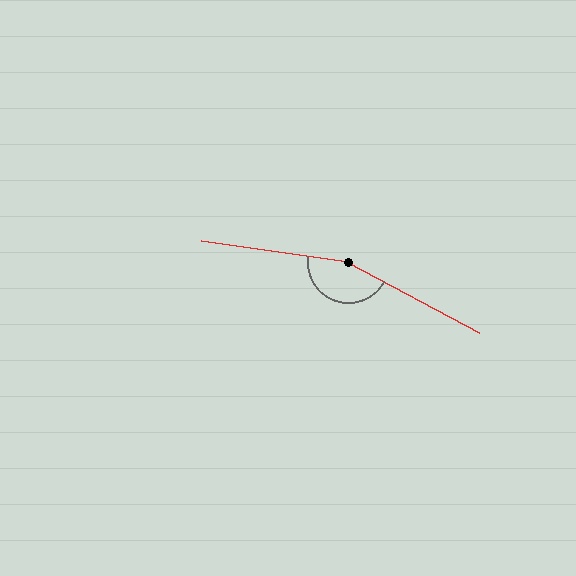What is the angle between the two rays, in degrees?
Approximately 161 degrees.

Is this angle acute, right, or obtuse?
It is obtuse.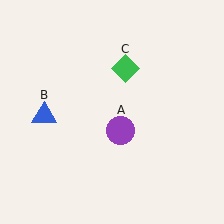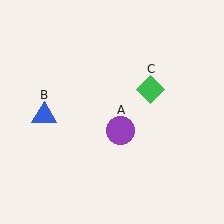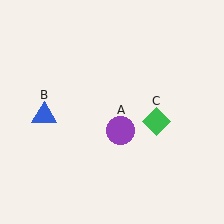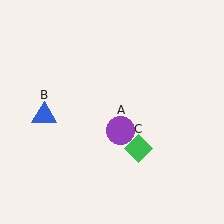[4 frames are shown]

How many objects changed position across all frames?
1 object changed position: green diamond (object C).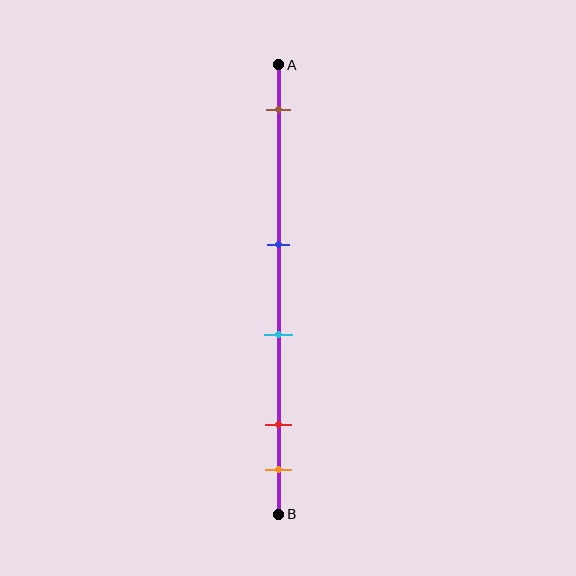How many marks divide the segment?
There are 5 marks dividing the segment.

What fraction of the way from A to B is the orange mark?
The orange mark is approximately 90% (0.9) of the way from A to B.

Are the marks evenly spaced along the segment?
No, the marks are not evenly spaced.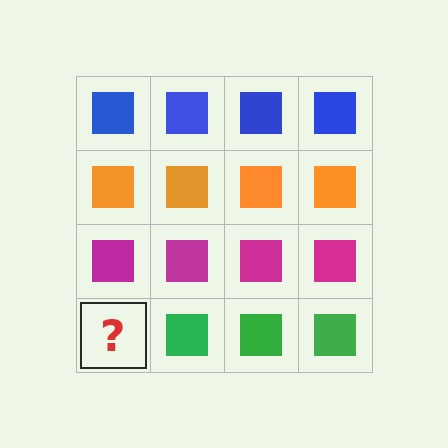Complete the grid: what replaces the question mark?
The question mark should be replaced with a green square.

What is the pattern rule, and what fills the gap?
The rule is that each row has a consistent color. The gap should be filled with a green square.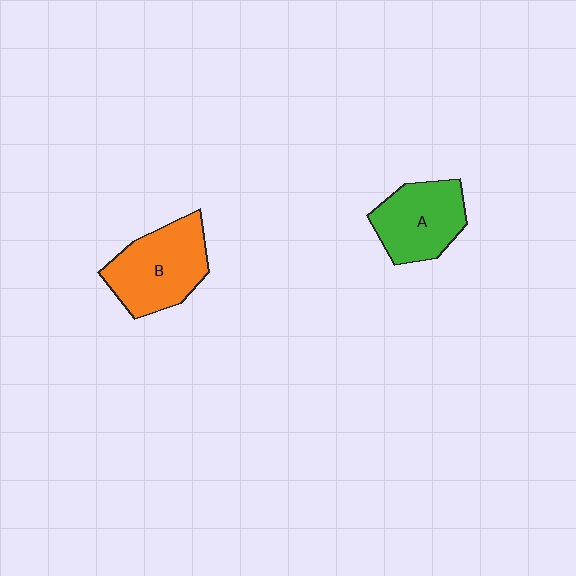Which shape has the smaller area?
Shape A (green).